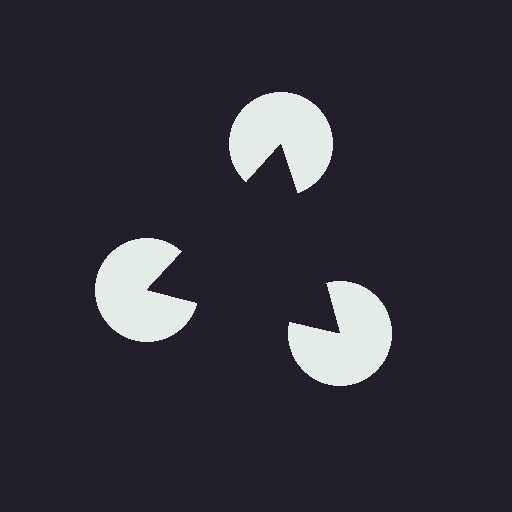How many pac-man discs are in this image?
There are 3 — one at each vertex of the illusory triangle.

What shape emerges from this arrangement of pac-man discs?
An illusory triangle — its edges are inferred from the aligned wedge cuts in the pac-man discs, not physically drawn.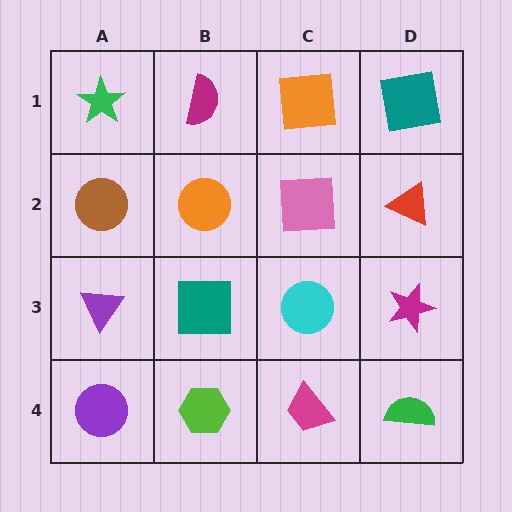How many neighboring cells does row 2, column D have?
3.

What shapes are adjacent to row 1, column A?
A brown circle (row 2, column A), a magenta semicircle (row 1, column B).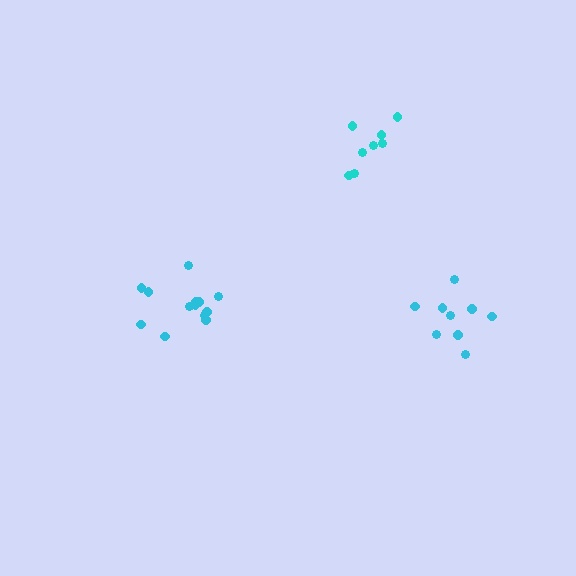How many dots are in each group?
Group 1: 13 dots, Group 2: 9 dots, Group 3: 8 dots (30 total).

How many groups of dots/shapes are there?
There are 3 groups.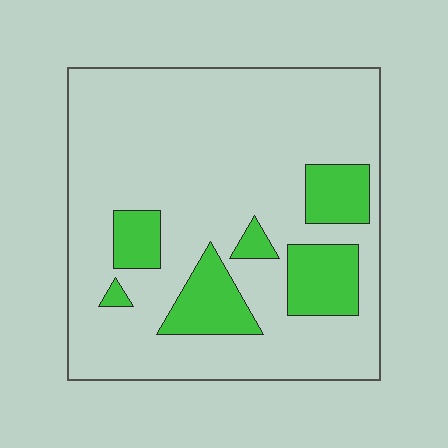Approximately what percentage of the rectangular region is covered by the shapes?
Approximately 20%.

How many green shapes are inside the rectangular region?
6.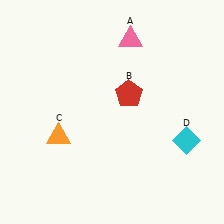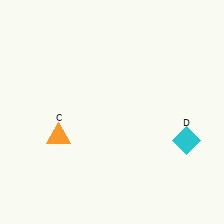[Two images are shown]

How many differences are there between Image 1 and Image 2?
There are 2 differences between the two images.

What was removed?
The red pentagon (B), the pink triangle (A) were removed in Image 2.